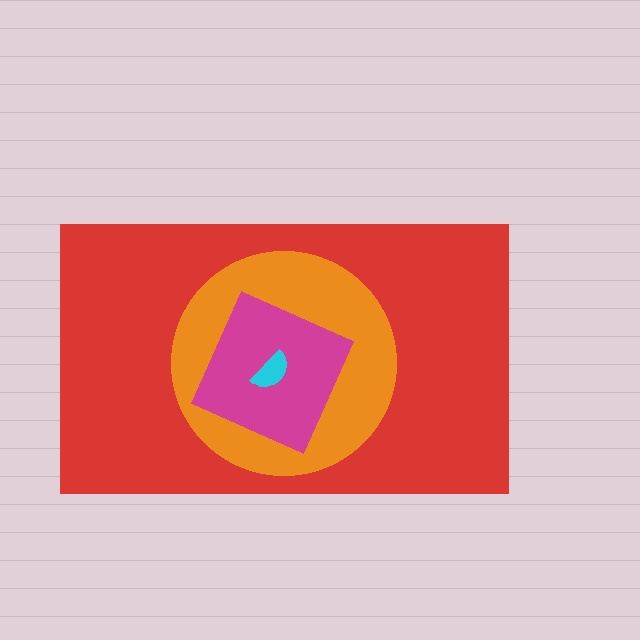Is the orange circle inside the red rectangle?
Yes.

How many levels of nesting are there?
4.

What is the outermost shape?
The red rectangle.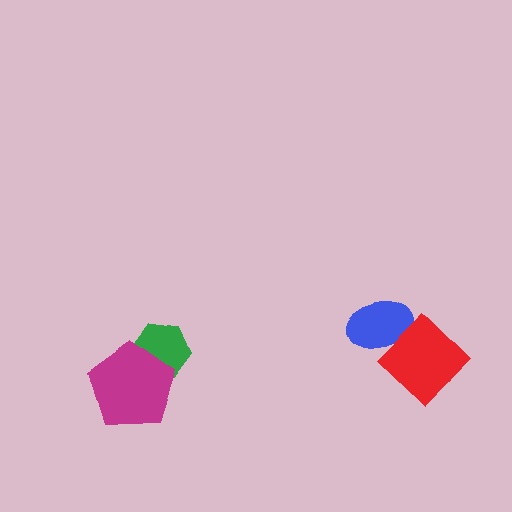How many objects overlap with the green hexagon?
1 object overlaps with the green hexagon.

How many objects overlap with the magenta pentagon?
1 object overlaps with the magenta pentagon.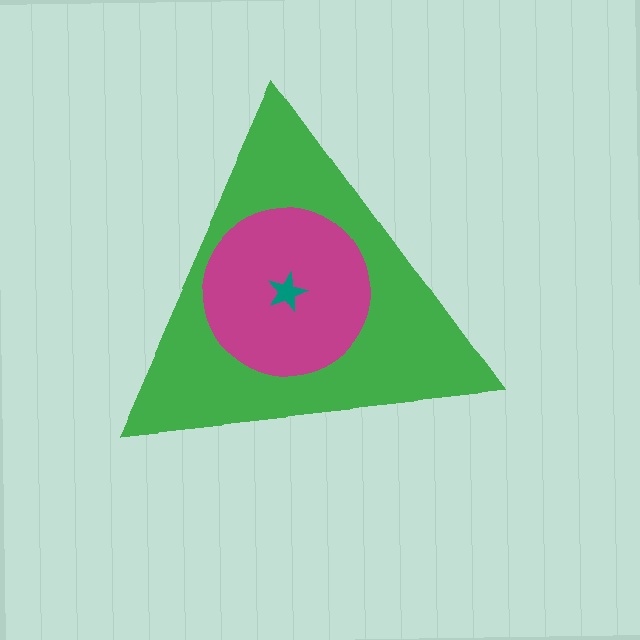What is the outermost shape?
The green triangle.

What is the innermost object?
The teal star.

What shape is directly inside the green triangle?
The magenta circle.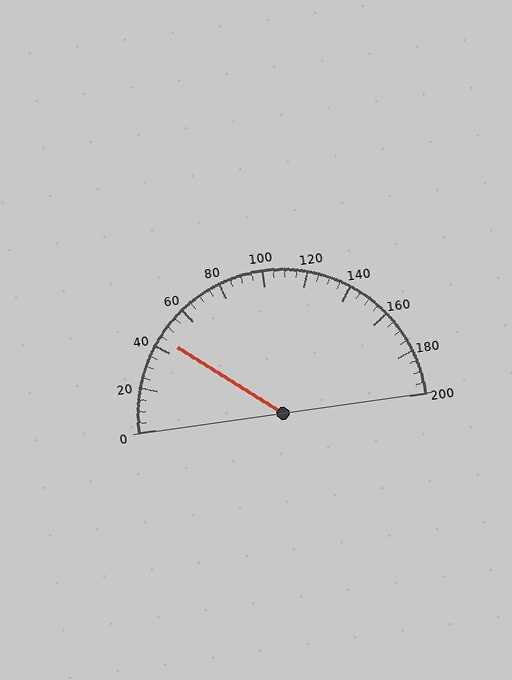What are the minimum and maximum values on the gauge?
The gauge ranges from 0 to 200.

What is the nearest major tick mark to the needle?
The nearest major tick mark is 40.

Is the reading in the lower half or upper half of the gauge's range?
The reading is in the lower half of the range (0 to 200).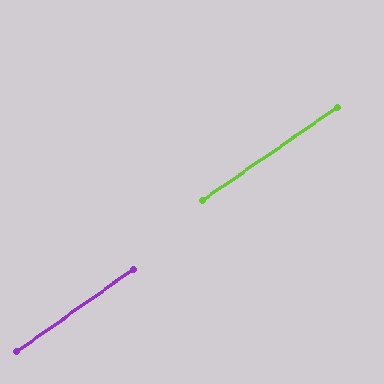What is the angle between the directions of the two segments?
Approximately 0 degrees.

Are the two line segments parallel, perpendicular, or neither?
Parallel — their directions differ by only 0.1°.